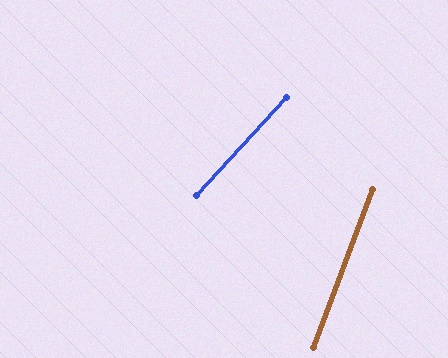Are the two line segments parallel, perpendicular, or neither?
Neither parallel nor perpendicular — they differ by about 22°.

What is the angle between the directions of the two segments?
Approximately 22 degrees.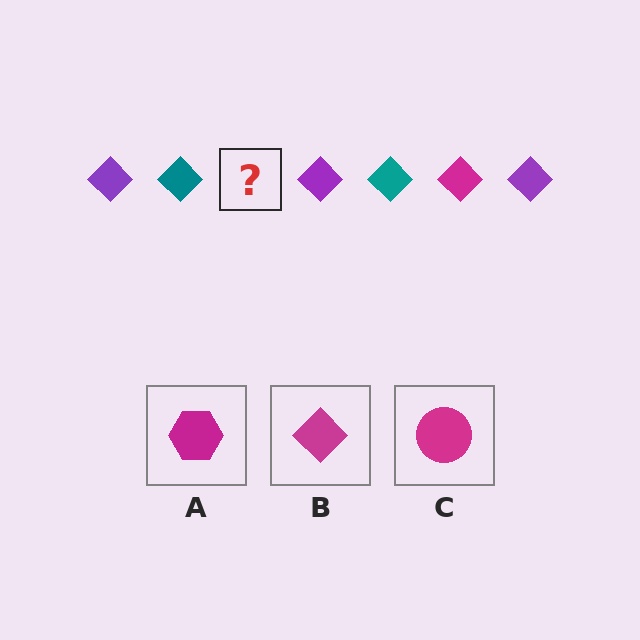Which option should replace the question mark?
Option B.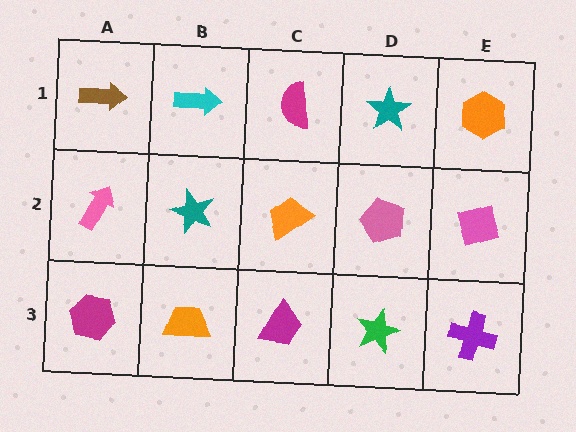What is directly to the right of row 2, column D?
A pink diamond.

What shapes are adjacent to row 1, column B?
A teal star (row 2, column B), a brown arrow (row 1, column A), a magenta semicircle (row 1, column C).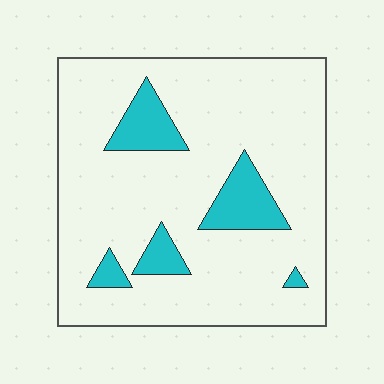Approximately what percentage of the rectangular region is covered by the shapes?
Approximately 15%.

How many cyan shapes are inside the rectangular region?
5.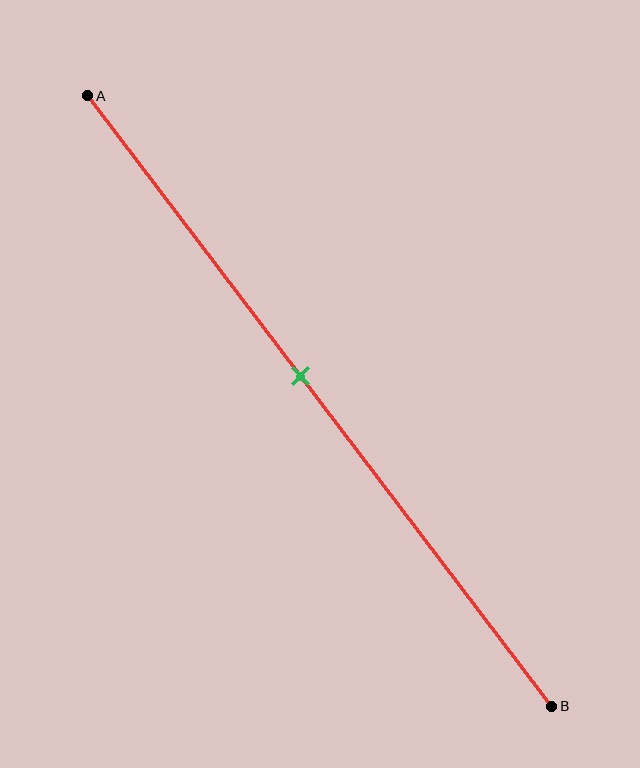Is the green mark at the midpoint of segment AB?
No, the mark is at about 45% from A, not at the 50% midpoint.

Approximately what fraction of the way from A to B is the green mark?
The green mark is approximately 45% of the way from A to B.